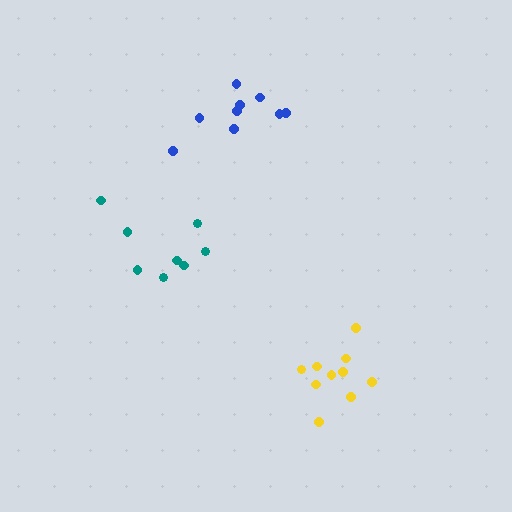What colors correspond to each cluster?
The clusters are colored: blue, yellow, teal.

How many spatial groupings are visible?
There are 3 spatial groupings.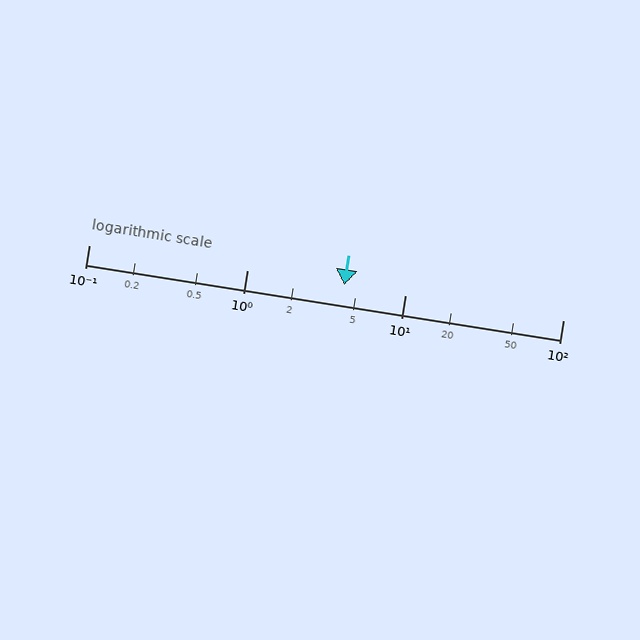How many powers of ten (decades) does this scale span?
The scale spans 3 decades, from 0.1 to 100.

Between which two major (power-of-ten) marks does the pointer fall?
The pointer is between 1 and 10.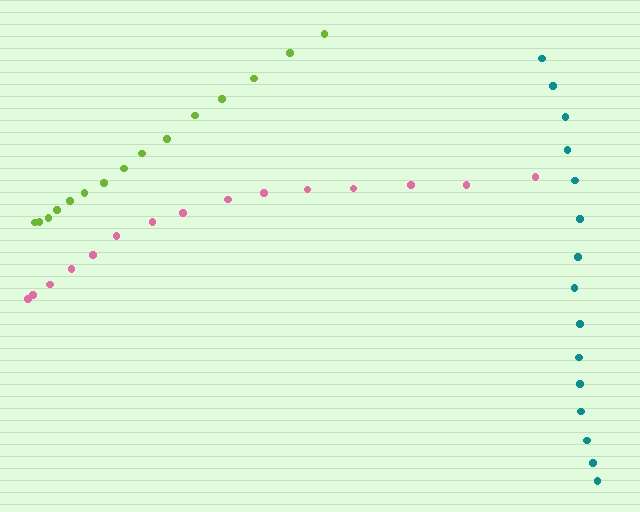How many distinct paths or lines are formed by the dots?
There are 3 distinct paths.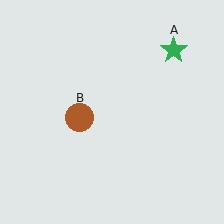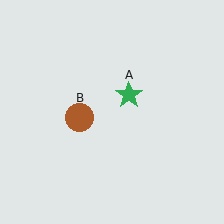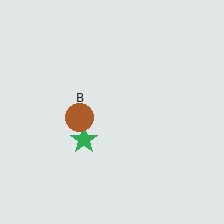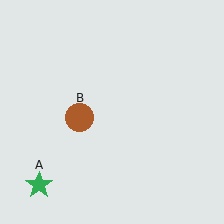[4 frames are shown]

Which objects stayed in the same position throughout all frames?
Brown circle (object B) remained stationary.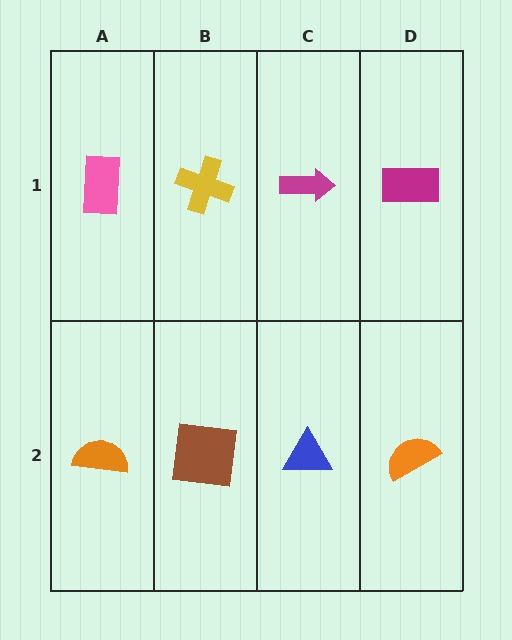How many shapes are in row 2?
4 shapes.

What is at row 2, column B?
A brown square.